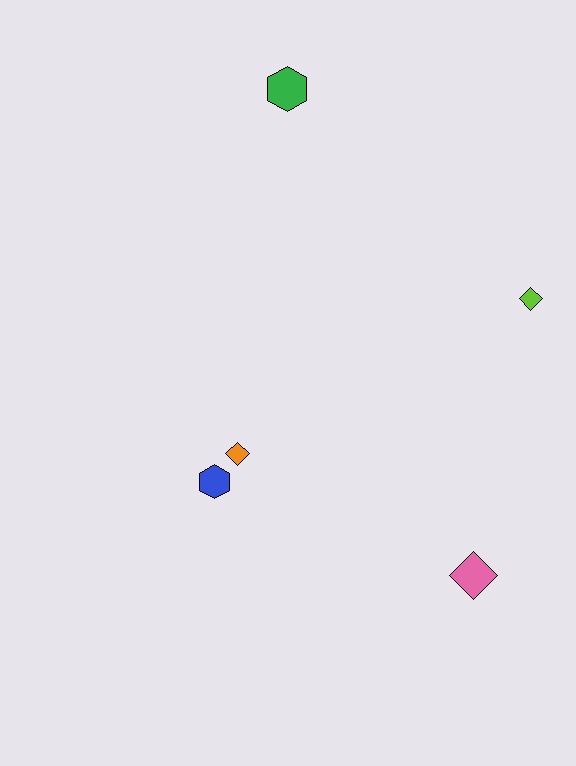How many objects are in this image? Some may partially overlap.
There are 5 objects.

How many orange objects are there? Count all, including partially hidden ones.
There is 1 orange object.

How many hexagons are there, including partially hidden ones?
There are 2 hexagons.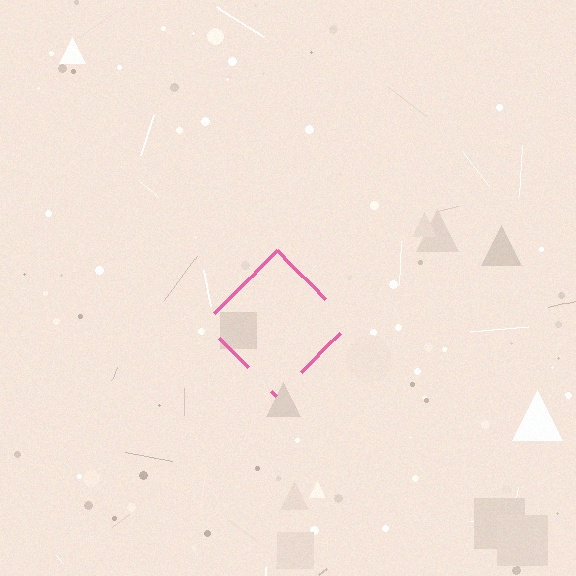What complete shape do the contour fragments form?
The contour fragments form a diamond.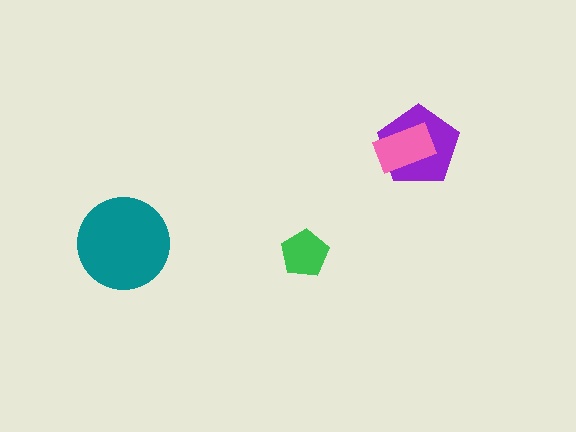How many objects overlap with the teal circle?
0 objects overlap with the teal circle.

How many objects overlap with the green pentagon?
0 objects overlap with the green pentagon.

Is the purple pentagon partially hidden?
Yes, it is partially covered by another shape.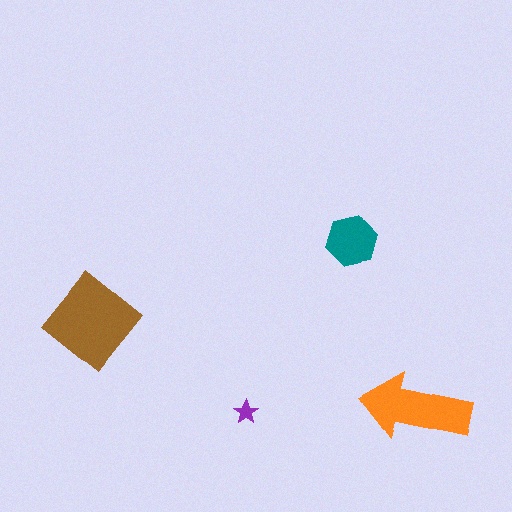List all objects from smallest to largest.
The purple star, the teal hexagon, the orange arrow, the brown diamond.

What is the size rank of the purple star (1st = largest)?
4th.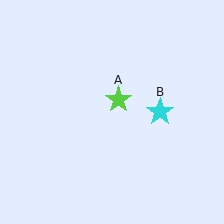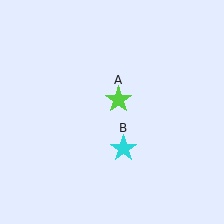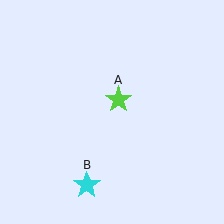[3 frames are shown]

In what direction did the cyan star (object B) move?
The cyan star (object B) moved down and to the left.